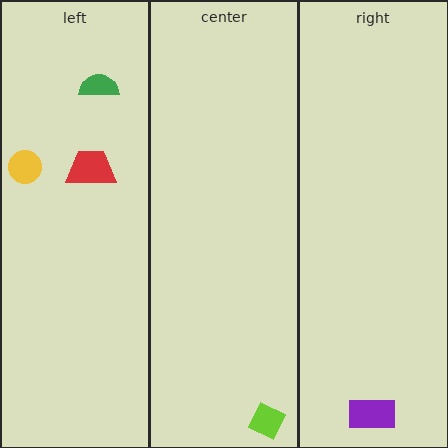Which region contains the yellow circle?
The left region.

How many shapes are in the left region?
3.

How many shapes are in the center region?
1.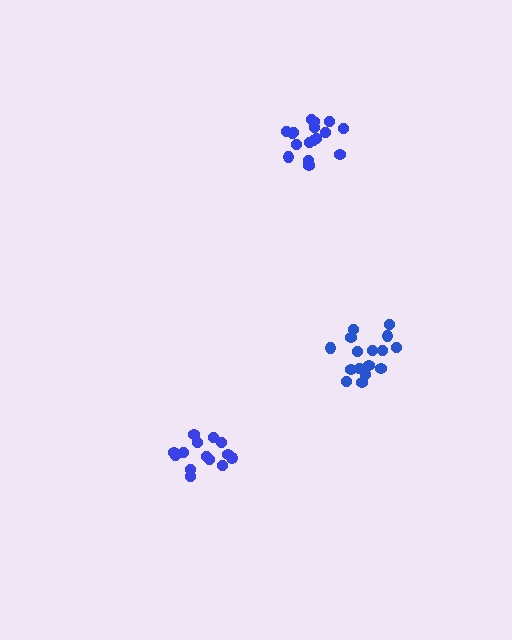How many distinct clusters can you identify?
There are 3 distinct clusters.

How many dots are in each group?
Group 1: 16 dots, Group 2: 14 dots, Group 3: 17 dots (47 total).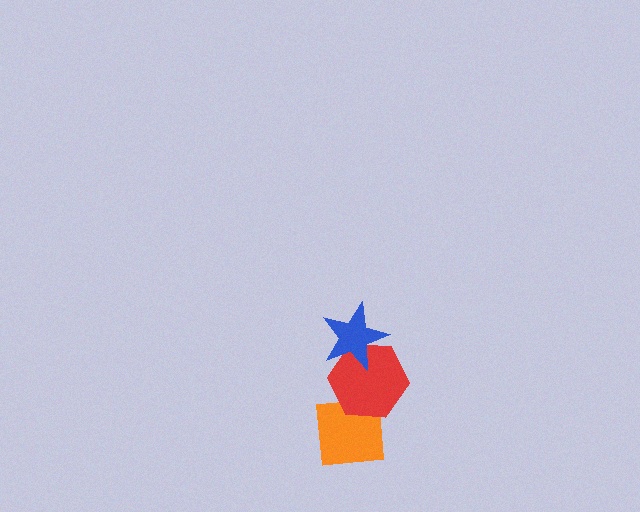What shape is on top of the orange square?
The red hexagon is on top of the orange square.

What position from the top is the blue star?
The blue star is 1st from the top.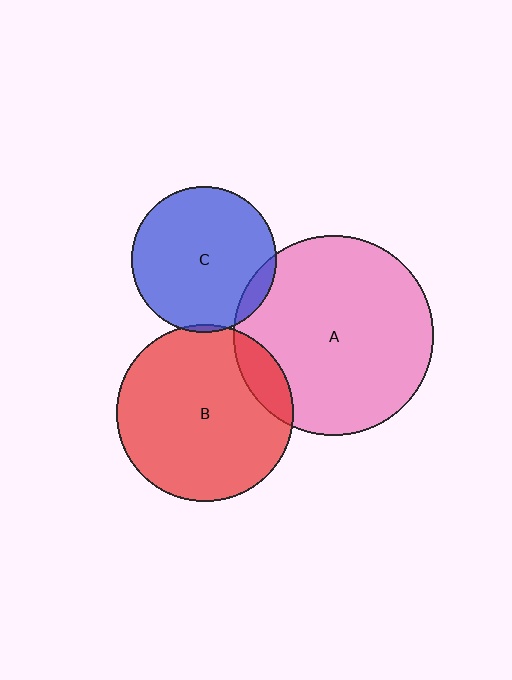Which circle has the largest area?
Circle A (pink).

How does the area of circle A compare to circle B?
Approximately 1.3 times.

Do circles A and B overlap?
Yes.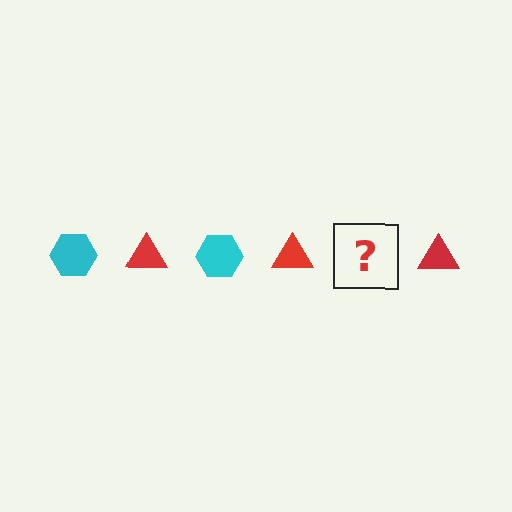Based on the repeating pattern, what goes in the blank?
The blank should be a cyan hexagon.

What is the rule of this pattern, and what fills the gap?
The rule is that the pattern alternates between cyan hexagon and red triangle. The gap should be filled with a cyan hexagon.